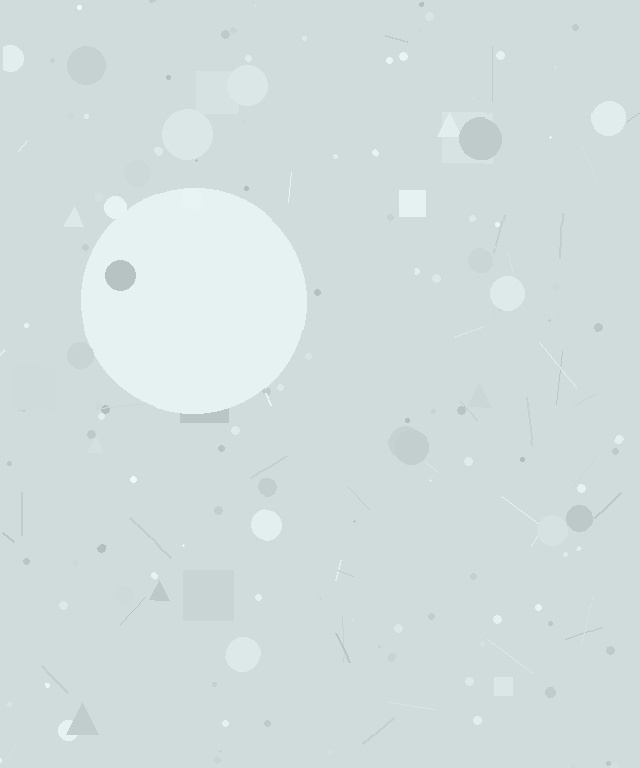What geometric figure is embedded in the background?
A circle is embedded in the background.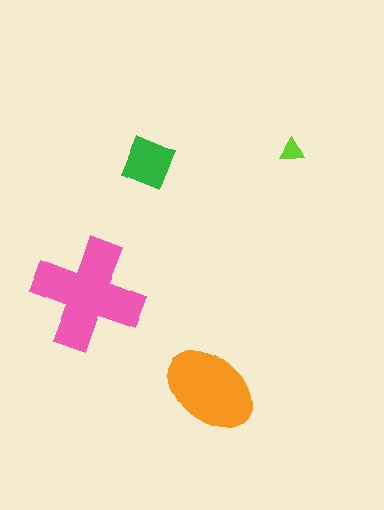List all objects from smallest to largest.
The lime triangle, the green square, the orange ellipse, the pink cross.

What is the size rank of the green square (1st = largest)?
3rd.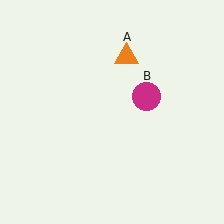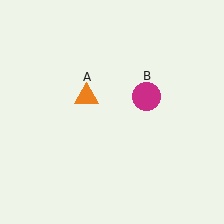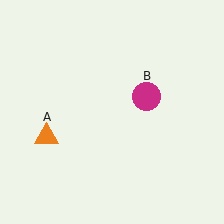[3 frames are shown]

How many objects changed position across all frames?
1 object changed position: orange triangle (object A).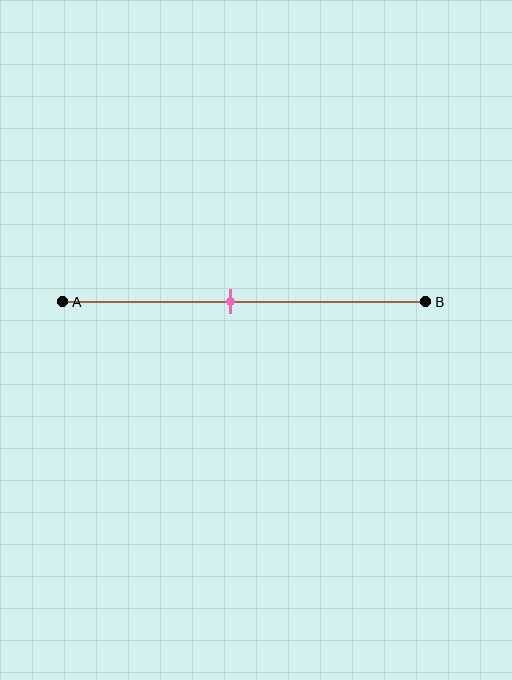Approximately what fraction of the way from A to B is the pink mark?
The pink mark is approximately 45% of the way from A to B.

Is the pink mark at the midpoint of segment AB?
No, the mark is at about 45% from A, not at the 50% midpoint.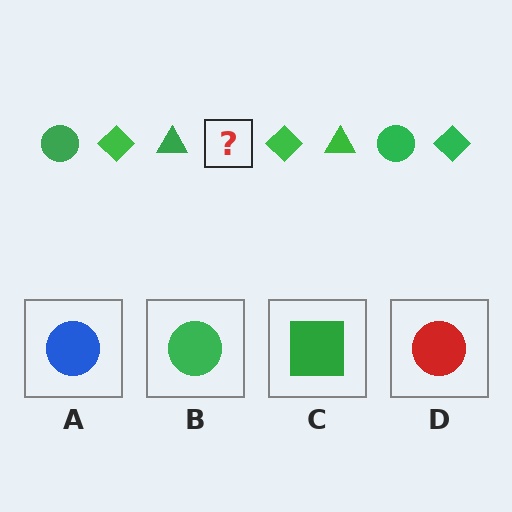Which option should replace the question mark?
Option B.